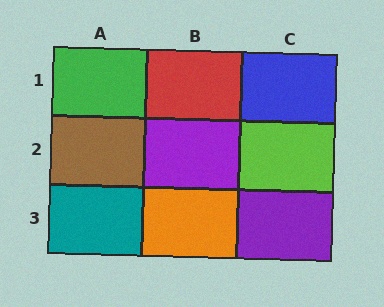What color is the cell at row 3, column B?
Orange.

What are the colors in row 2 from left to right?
Brown, purple, lime.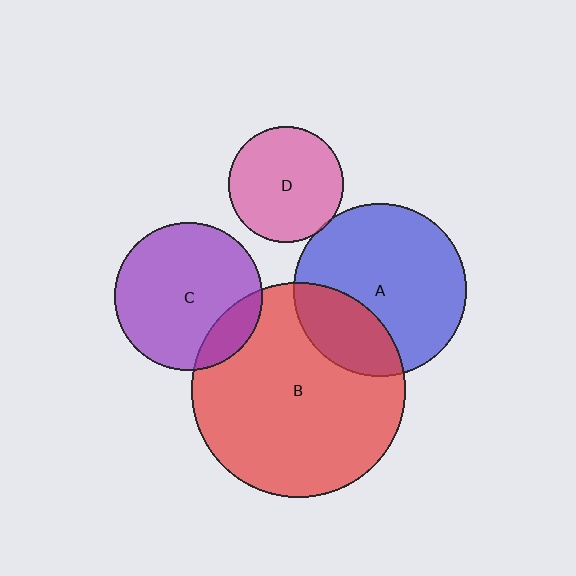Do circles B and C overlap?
Yes.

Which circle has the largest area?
Circle B (red).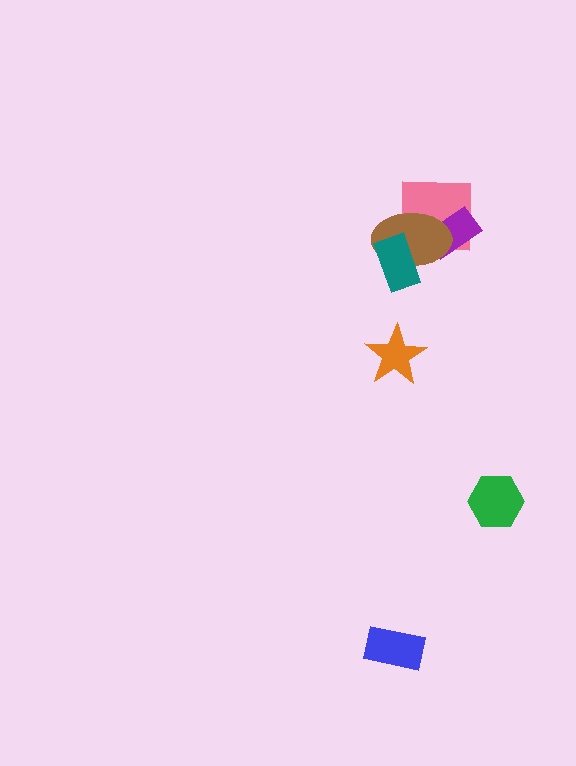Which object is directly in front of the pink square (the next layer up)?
The purple rectangle is directly in front of the pink square.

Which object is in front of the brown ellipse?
The teal rectangle is in front of the brown ellipse.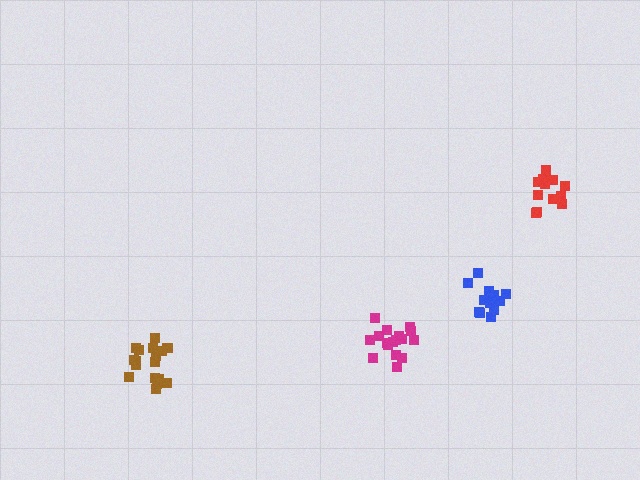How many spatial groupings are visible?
There are 4 spatial groupings.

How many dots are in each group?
Group 1: 12 dots, Group 2: 17 dots, Group 3: 18 dots, Group 4: 15 dots (62 total).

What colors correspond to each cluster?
The clusters are colored: red, magenta, brown, blue.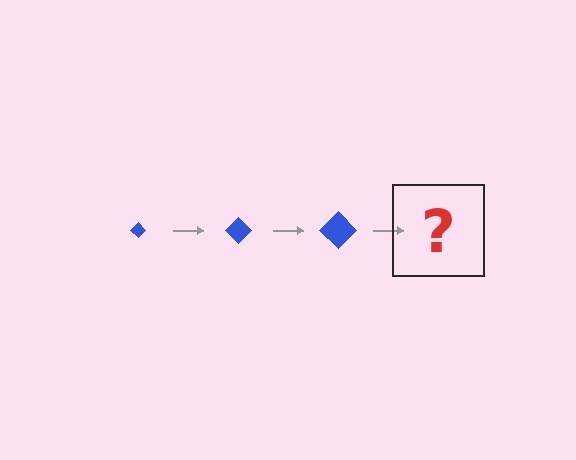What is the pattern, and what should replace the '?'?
The pattern is that the diamond gets progressively larger each step. The '?' should be a blue diamond, larger than the previous one.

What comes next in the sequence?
The next element should be a blue diamond, larger than the previous one.